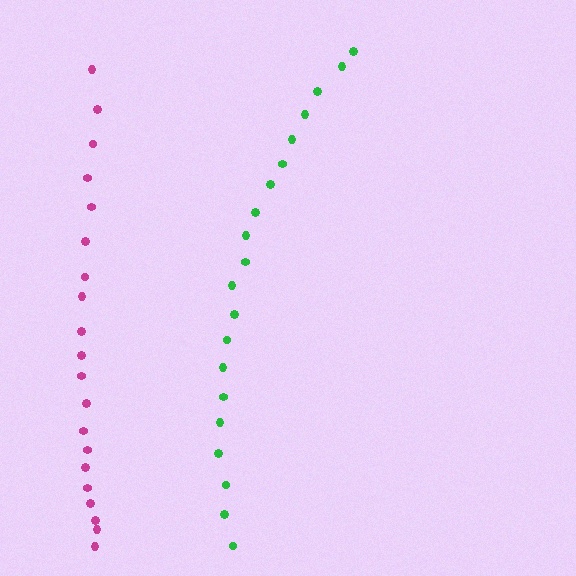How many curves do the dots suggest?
There are 2 distinct paths.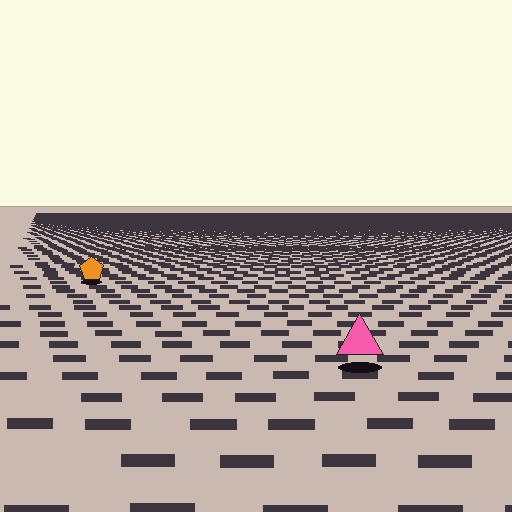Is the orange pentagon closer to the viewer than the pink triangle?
No. The pink triangle is closer — you can tell from the texture gradient: the ground texture is coarser near it.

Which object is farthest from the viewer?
The orange pentagon is farthest from the viewer. It appears smaller and the ground texture around it is denser.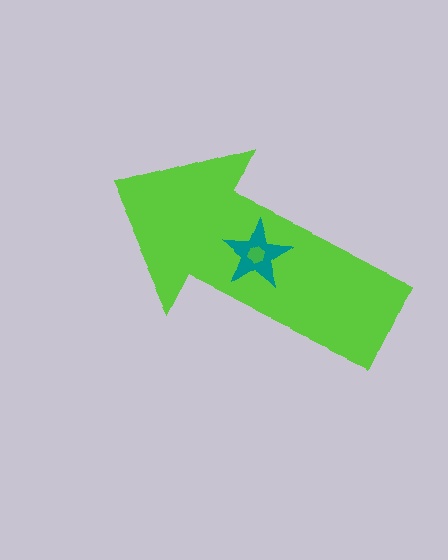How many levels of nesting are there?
3.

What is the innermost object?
The green hexagon.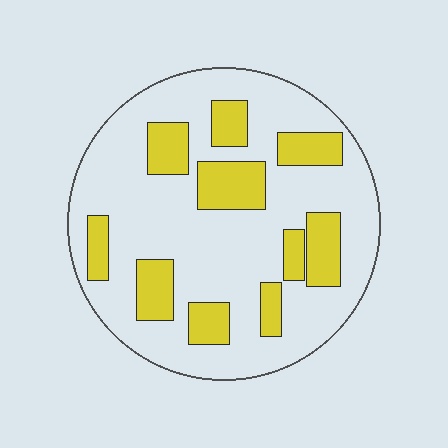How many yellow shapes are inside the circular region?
10.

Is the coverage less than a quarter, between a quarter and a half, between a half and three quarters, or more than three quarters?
Between a quarter and a half.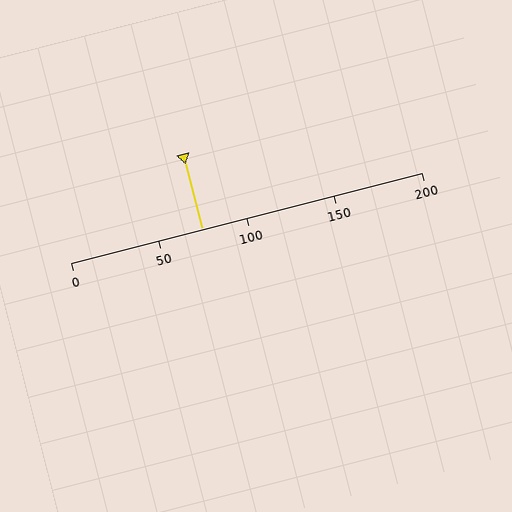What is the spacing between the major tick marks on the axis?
The major ticks are spaced 50 apart.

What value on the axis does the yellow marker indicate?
The marker indicates approximately 75.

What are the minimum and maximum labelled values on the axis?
The axis runs from 0 to 200.